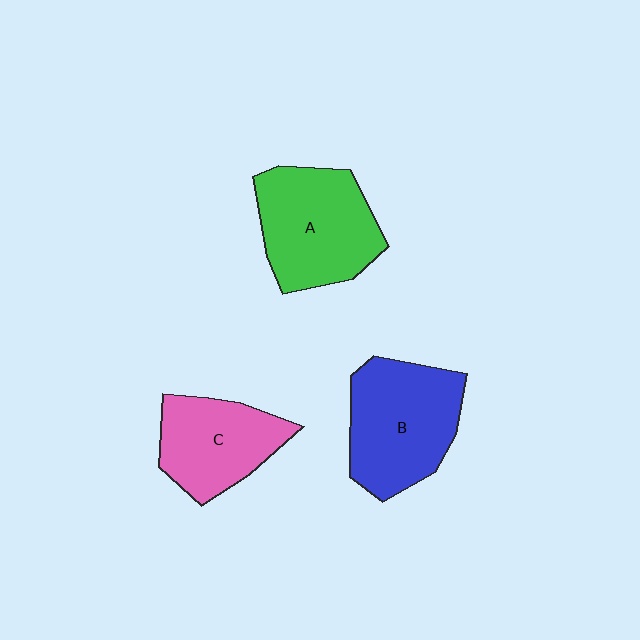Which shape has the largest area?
Shape B (blue).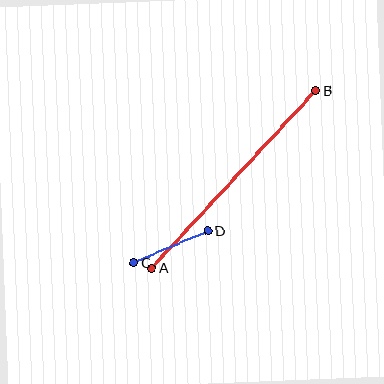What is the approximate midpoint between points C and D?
The midpoint is at approximately (171, 247) pixels.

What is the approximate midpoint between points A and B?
The midpoint is at approximately (234, 179) pixels.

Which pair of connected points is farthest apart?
Points A and B are farthest apart.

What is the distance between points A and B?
The distance is approximately 242 pixels.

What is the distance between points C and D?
The distance is approximately 81 pixels.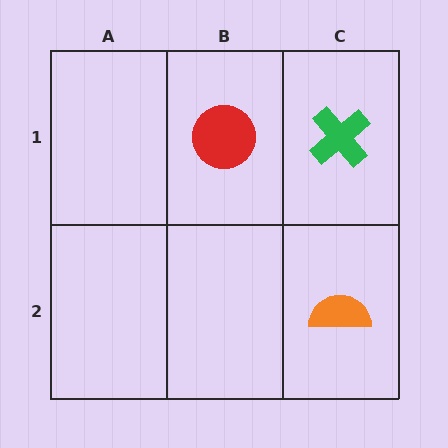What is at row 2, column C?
An orange semicircle.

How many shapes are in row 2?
1 shape.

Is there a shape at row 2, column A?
No, that cell is empty.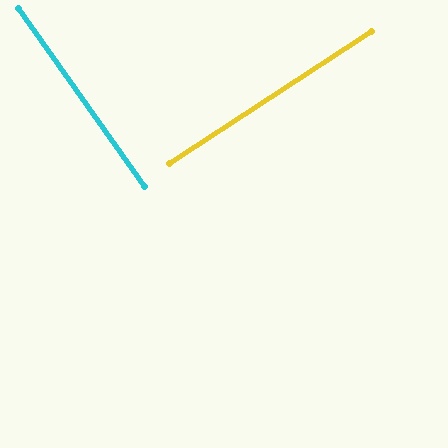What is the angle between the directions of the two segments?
Approximately 88 degrees.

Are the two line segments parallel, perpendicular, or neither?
Perpendicular — they meet at approximately 88°.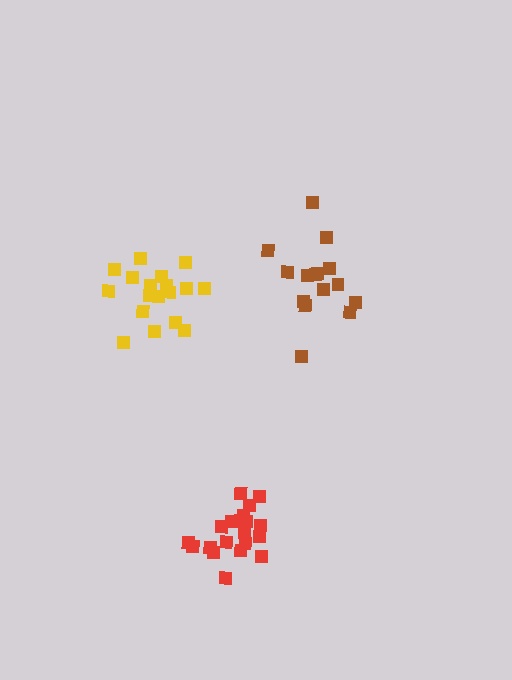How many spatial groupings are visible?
There are 3 spatial groupings.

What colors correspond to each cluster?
The clusters are colored: yellow, red, brown.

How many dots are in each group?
Group 1: 18 dots, Group 2: 20 dots, Group 3: 15 dots (53 total).